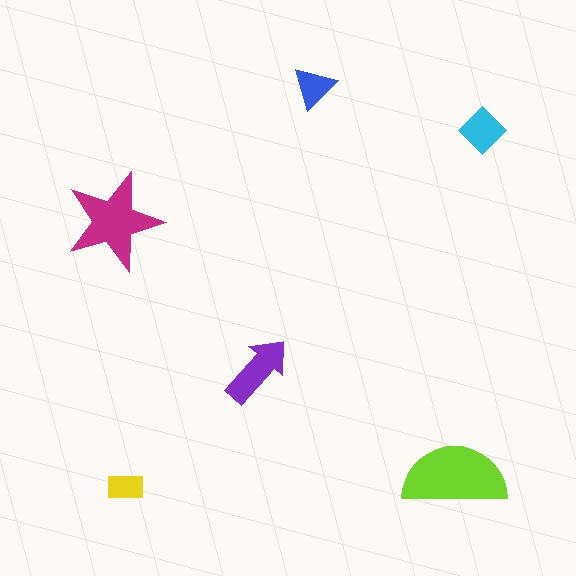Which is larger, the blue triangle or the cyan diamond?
The cyan diamond.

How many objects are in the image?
There are 6 objects in the image.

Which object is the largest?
The lime semicircle.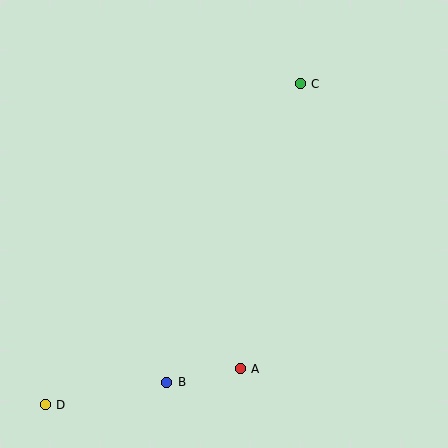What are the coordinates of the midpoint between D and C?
The midpoint between D and C is at (173, 244).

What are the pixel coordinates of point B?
Point B is at (167, 382).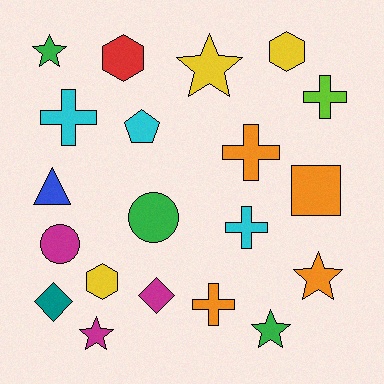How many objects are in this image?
There are 20 objects.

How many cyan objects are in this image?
There are 3 cyan objects.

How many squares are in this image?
There is 1 square.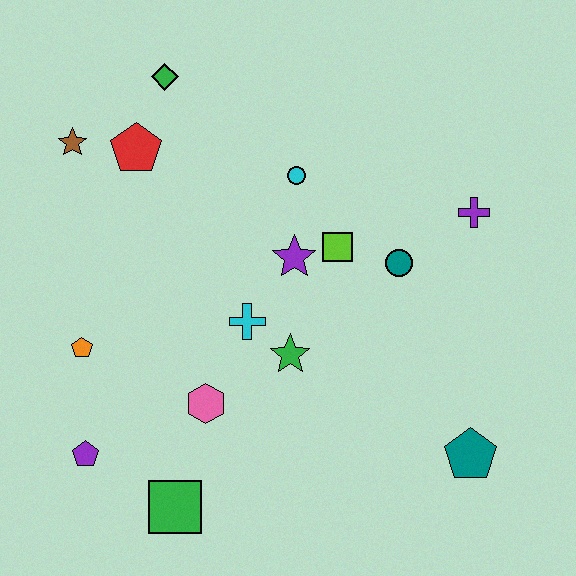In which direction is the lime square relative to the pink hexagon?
The lime square is above the pink hexagon.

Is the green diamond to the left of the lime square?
Yes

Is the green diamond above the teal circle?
Yes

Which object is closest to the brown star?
The red pentagon is closest to the brown star.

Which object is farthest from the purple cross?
The purple pentagon is farthest from the purple cross.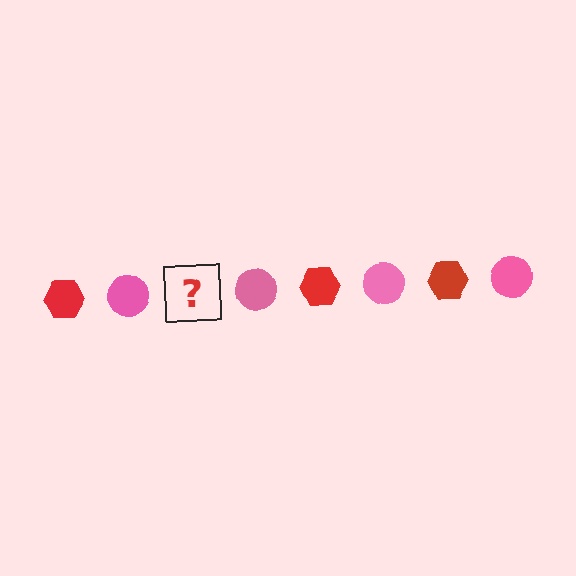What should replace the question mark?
The question mark should be replaced with a red hexagon.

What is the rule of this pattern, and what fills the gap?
The rule is that the pattern alternates between red hexagon and pink circle. The gap should be filled with a red hexagon.